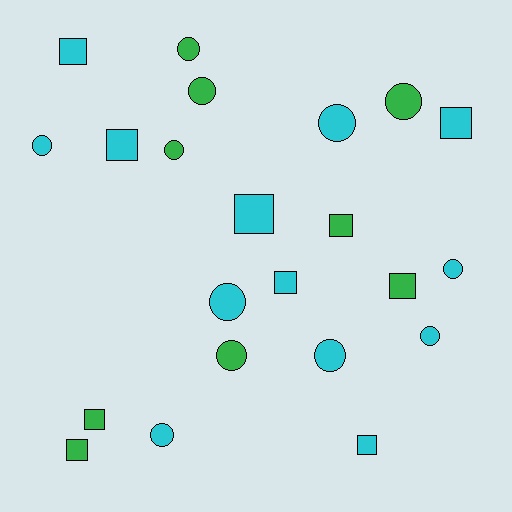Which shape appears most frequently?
Circle, with 12 objects.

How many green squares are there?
There are 4 green squares.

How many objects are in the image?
There are 22 objects.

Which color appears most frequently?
Cyan, with 13 objects.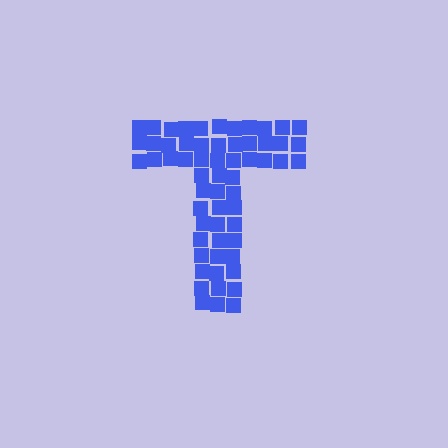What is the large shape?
The large shape is the letter T.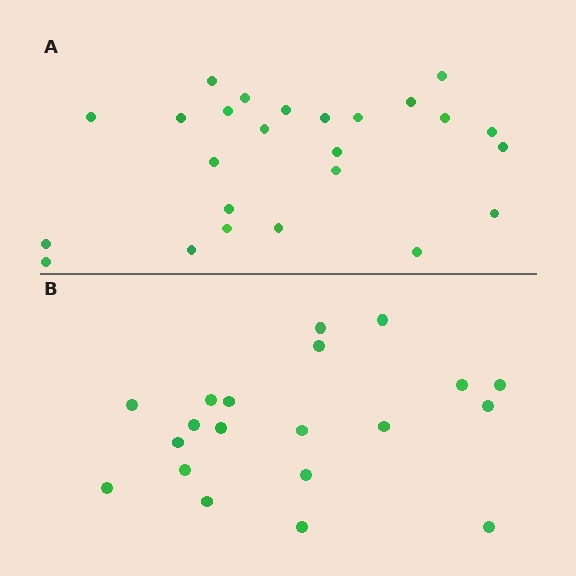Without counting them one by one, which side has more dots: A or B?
Region A (the top region) has more dots.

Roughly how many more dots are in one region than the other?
Region A has about 5 more dots than region B.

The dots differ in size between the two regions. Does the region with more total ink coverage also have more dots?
No. Region B has more total ink coverage because its dots are larger, but region A actually contains more individual dots. Total area can be misleading — the number of items is what matters here.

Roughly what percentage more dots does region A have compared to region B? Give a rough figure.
About 25% more.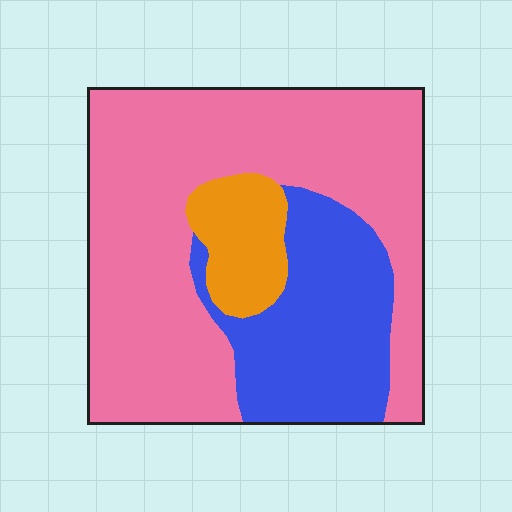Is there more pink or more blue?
Pink.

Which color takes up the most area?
Pink, at roughly 65%.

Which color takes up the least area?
Orange, at roughly 10%.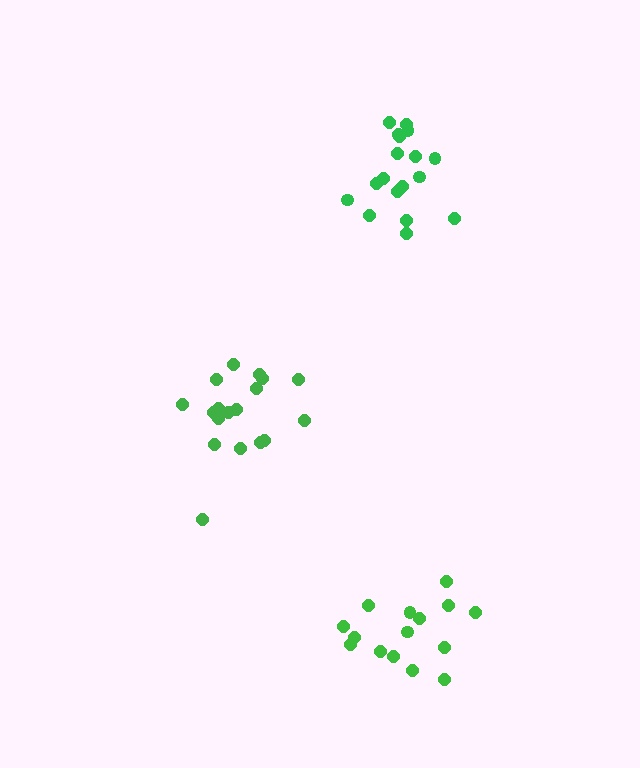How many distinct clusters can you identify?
There are 3 distinct clusters.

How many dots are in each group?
Group 1: 18 dots, Group 2: 18 dots, Group 3: 15 dots (51 total).